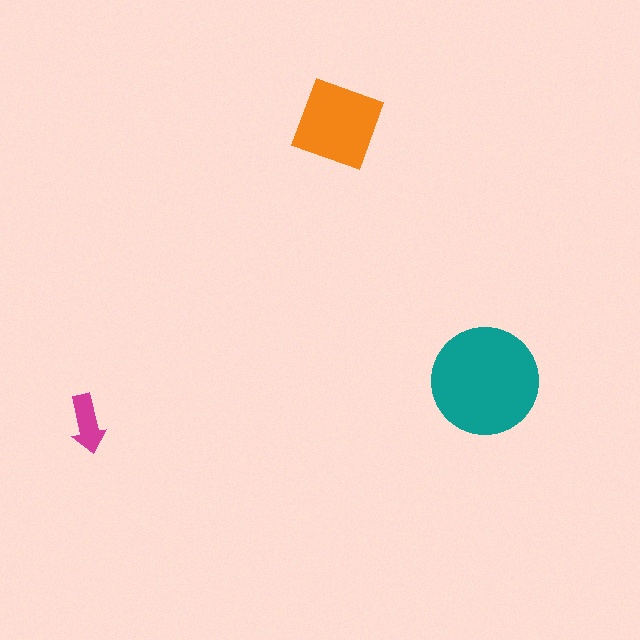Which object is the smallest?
The magenta arrow.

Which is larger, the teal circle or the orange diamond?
The teal circle.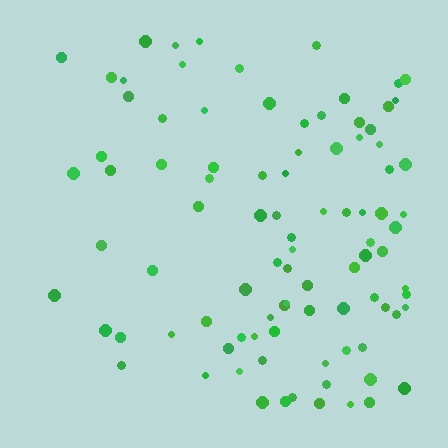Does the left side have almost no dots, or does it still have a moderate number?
Still a moderate number, just noticeably fewer than the right.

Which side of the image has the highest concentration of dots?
The right.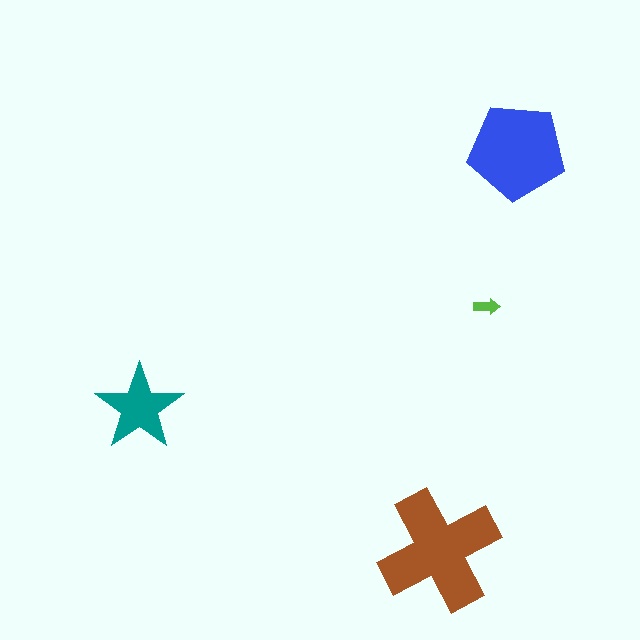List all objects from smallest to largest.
The lime arrow, the teal star, the blue pentagon, the brown cross.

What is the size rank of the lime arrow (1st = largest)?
4th.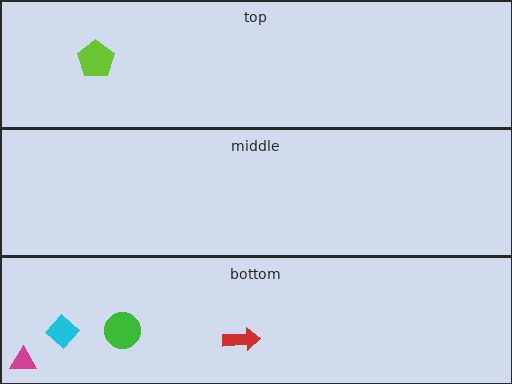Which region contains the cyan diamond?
The bottom region.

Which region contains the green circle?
The bottom region.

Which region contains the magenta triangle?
The bottom region.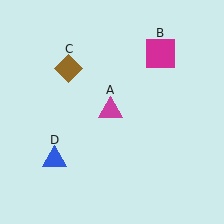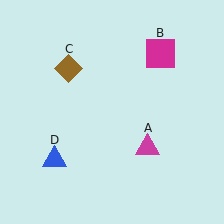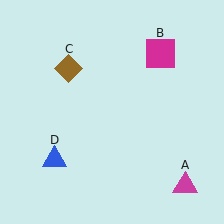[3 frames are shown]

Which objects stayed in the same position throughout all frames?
Magenta square (object B) and brown diamond (object C) and blue triangle (object D) remained stationary.